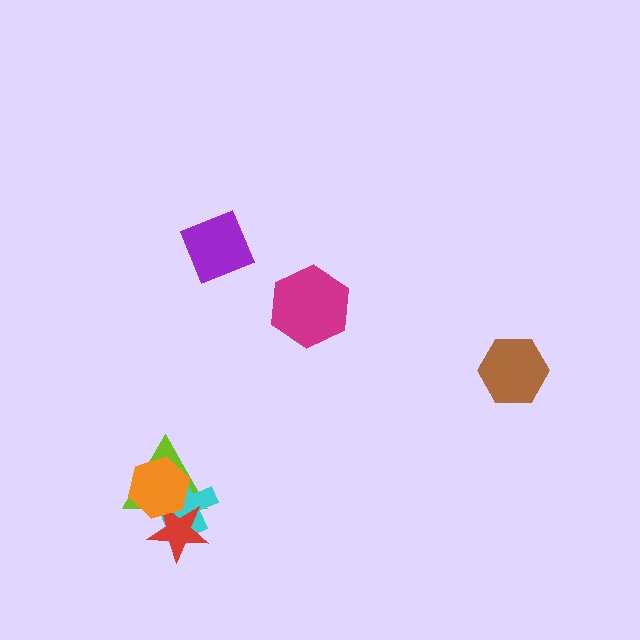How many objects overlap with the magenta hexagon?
0 objects overlap with the magenta hexagon.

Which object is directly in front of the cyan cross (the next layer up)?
The red star is directly in front of the cyan cross.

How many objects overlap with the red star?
3 objects overlap with the red star.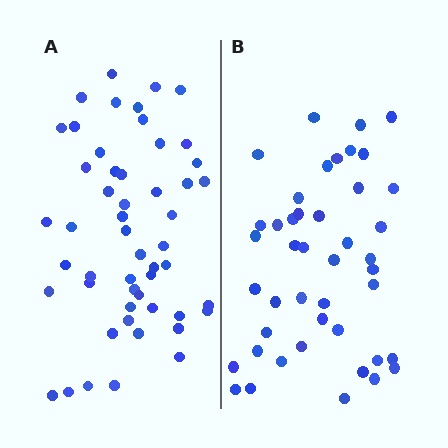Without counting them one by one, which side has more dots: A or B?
Region A (the left region) has more dots.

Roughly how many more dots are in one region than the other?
Region A has roughly 8 or so more dots than region B.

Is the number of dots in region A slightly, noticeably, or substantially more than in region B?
Region A has only slightly more — the two regions are fairly close. The ratio is roughly 1.2 to 1.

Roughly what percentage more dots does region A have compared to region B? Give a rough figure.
About 20% more.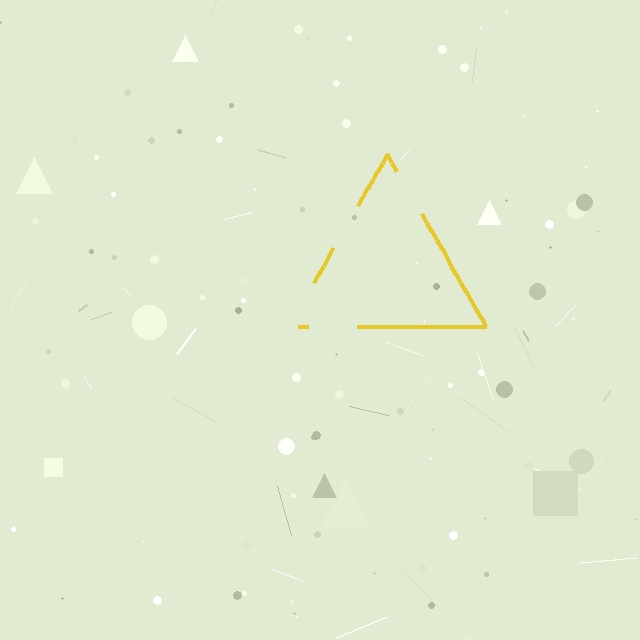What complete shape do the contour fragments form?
The contour fragments form a triangle.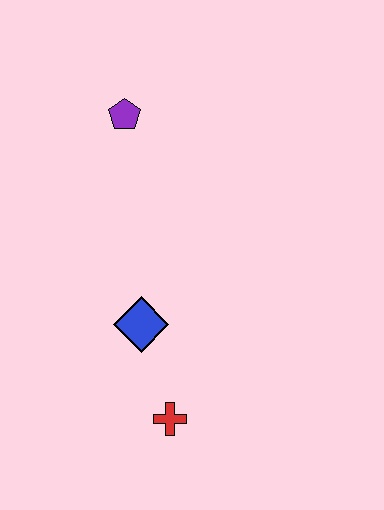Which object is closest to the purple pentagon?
The blue diamond is closest to the purple pentagon.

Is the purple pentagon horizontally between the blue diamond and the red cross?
No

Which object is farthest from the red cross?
The purple pentagon is farthest from the red cross.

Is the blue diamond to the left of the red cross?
Yes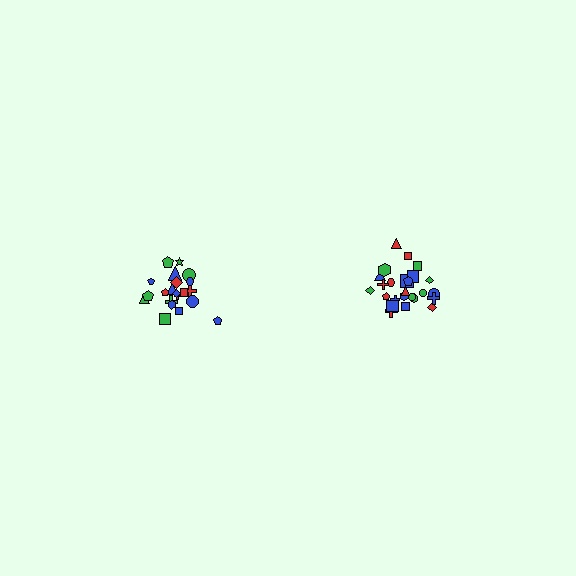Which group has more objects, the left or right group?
The right group.